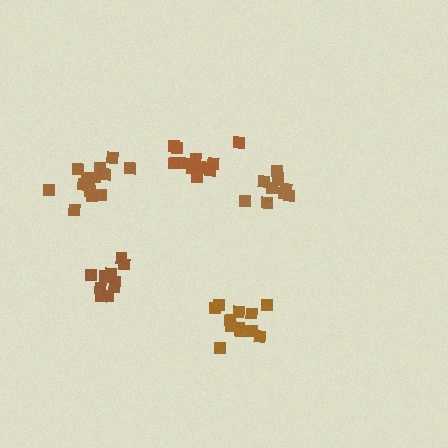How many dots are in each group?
Group 1: 12 dots, Group 2: 13 dots, Group 3: 10 dots, Group 4: 14 dots, Group 5: 10 dots (59 total).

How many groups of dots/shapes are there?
There are 5 groups.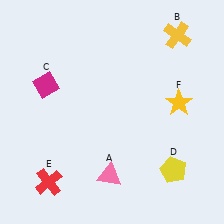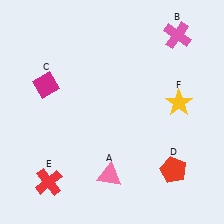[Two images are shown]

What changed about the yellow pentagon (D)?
In Image 1, D is yellow. In Image 2, it changed to red.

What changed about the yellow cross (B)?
In Image 1, B is yellow. In Image 2, it changed to pink.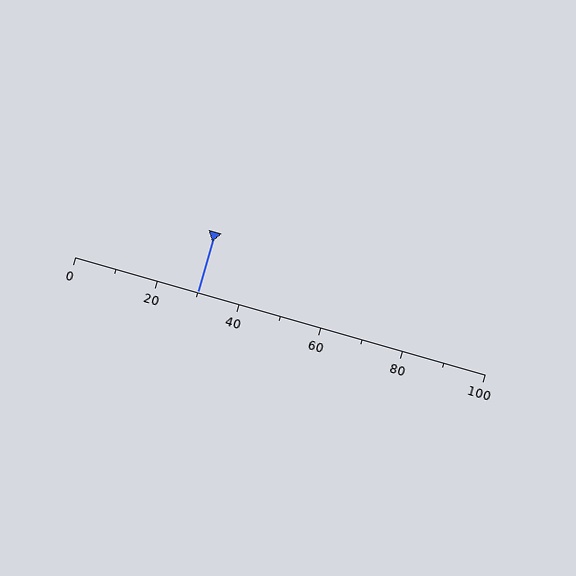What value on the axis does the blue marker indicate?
The marker indicates approximately 30.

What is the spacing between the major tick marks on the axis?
The major ticks are spaced 20 apart.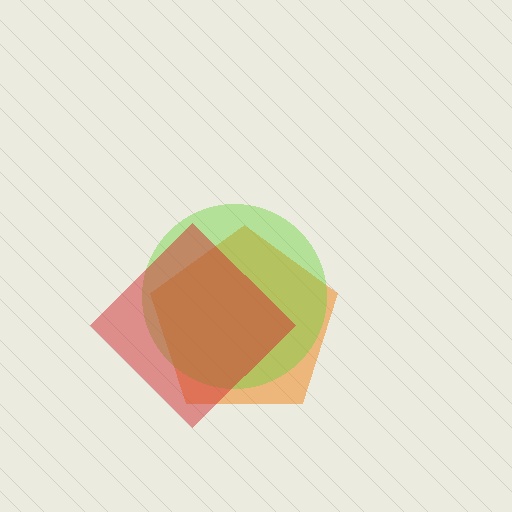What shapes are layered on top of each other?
The layered shapes are: an orange pentagon, a lime circle, a red diamond.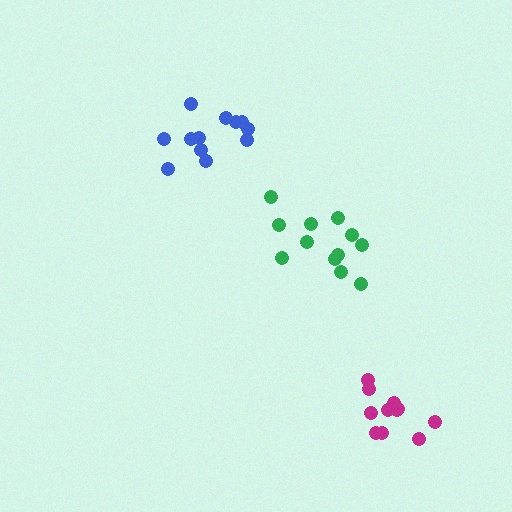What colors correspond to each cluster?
The clusters are colored: green, magenta, blue.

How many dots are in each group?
Group 1: 12 dots, Group 2: 11 dots, Group 3: 12 dots (35 total).